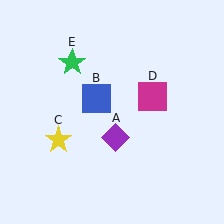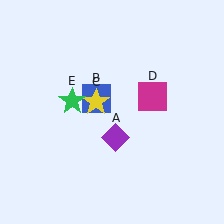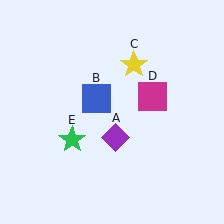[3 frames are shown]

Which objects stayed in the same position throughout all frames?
Purple diamond (object A) and blue square (object B) and magenta square (object D) remained stationary.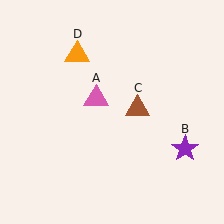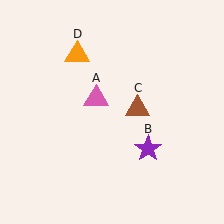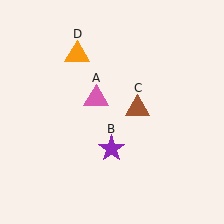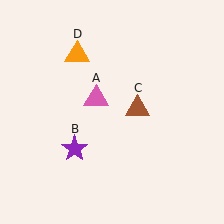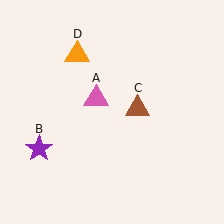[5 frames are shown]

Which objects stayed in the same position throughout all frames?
Pink triangle (object A) and brown triangle (object C) and orange triangle (object D) remained stationary.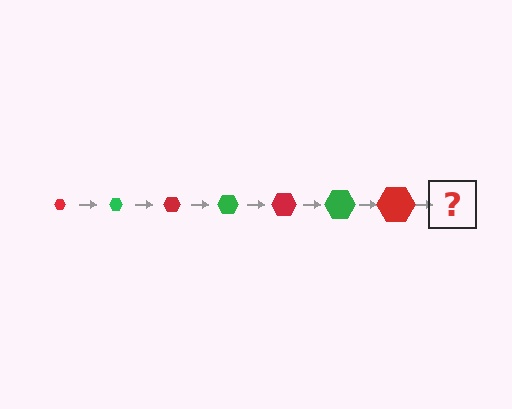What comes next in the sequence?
The next element should be a green hexagon, larger than the previous one.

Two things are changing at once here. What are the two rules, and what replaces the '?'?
The two rules are that the hexagon grows larger each step and the color cycles through red and green. The '?' should be a green hexagon, larger than the previous one.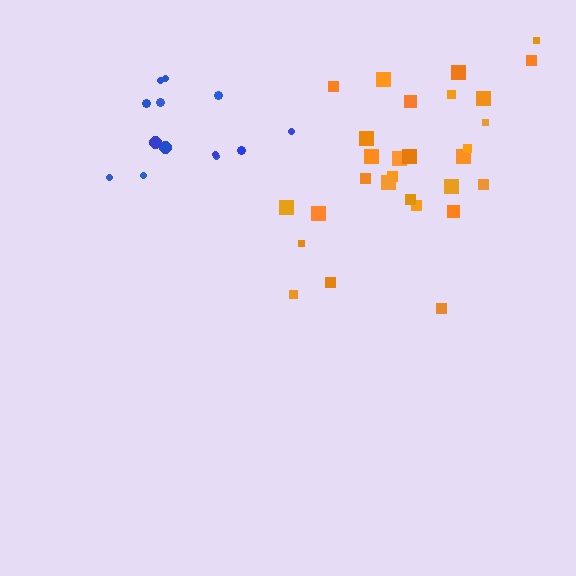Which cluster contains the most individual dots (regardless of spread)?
Orange (29).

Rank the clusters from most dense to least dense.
orange, blue.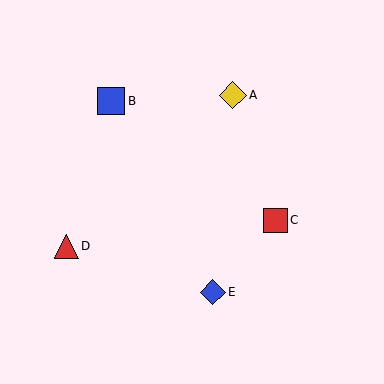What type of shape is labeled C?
Shape C is a red square.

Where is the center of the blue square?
The center of the blue square is at (111, 101).